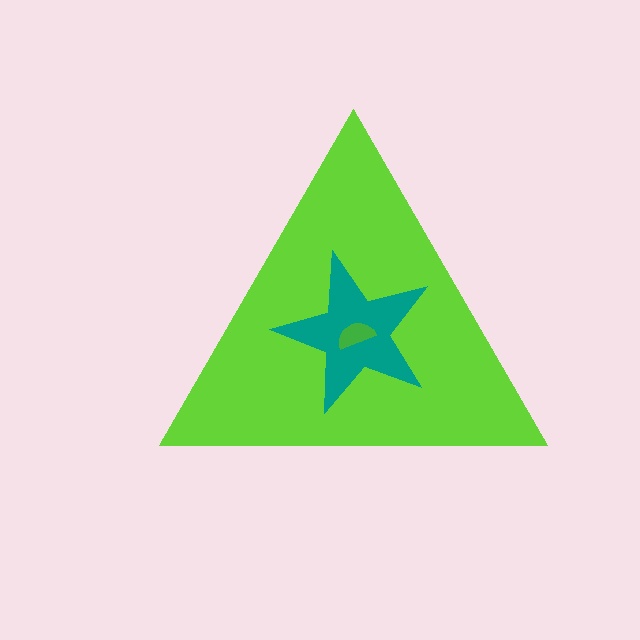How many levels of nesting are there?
3.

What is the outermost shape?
The lime triangle.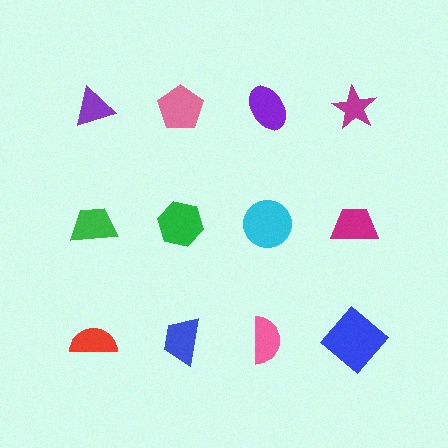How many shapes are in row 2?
4 shapes.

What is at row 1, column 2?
A pink pentagon.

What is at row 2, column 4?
A magenta trapezoid.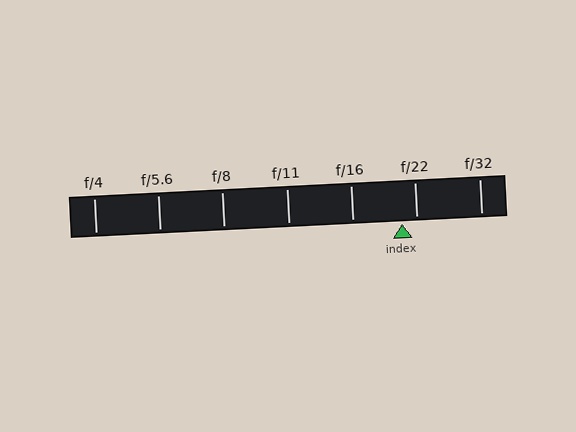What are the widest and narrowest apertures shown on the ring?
The widest aperture shown is f/4 and the narrowest is f/32.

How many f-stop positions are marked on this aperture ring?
There are 7 f-stop positions marked.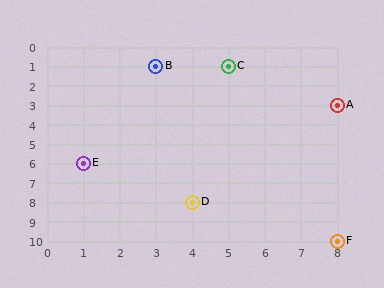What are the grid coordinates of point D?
Point D is at grid coordinates (4, 8).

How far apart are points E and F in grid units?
Points E and F are 7 columns and 4 rows apart (about 8.1 grid units diagonally).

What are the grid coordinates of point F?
Point F is at grid coordinates (8, 10).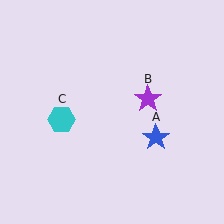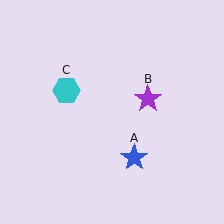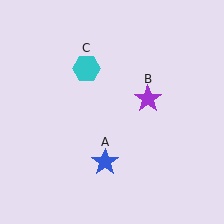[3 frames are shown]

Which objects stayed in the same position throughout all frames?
Purple star (object B) remained stationary.